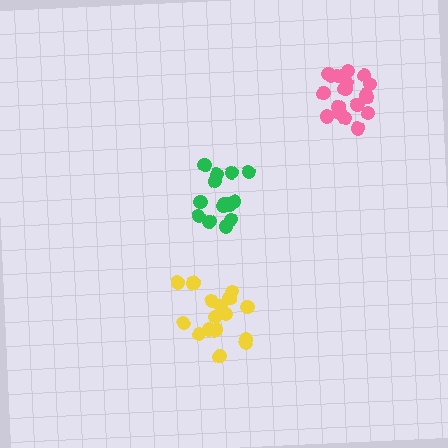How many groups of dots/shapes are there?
There are 3 groups.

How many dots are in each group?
Group 1: 15 dots, Group 2: 19 dots, Group 3: 16 dots (50 total).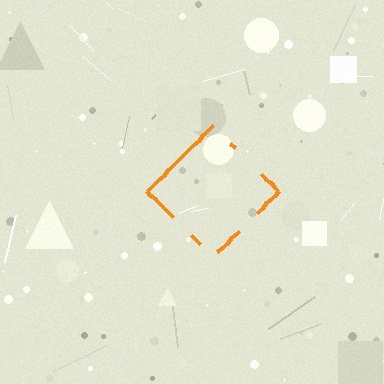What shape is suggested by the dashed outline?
The dashed outline suggests a diamond.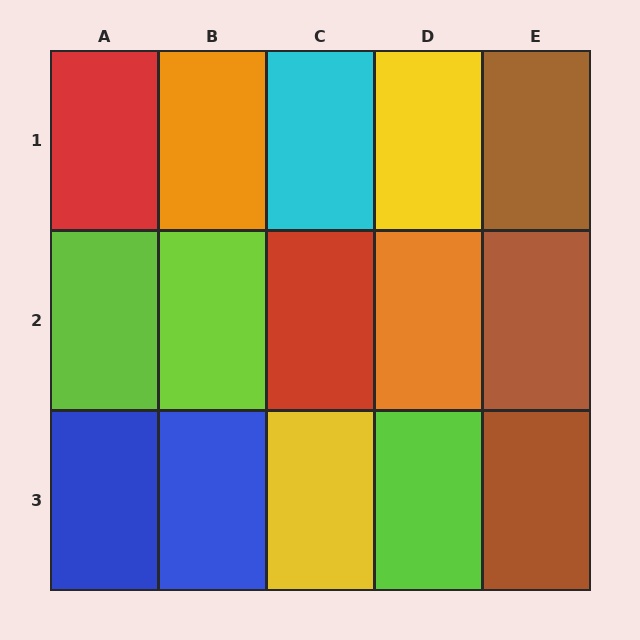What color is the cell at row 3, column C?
Yellow.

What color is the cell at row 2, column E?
Brown.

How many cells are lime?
3 cells are lime.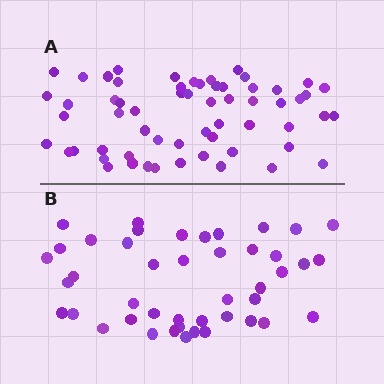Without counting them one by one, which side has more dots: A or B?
Region A (the top region) has more dots.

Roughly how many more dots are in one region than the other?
Region A has approximately 15 more dots than region B.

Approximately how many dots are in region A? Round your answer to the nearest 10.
About 60 dots.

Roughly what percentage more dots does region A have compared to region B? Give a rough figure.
About 35% more.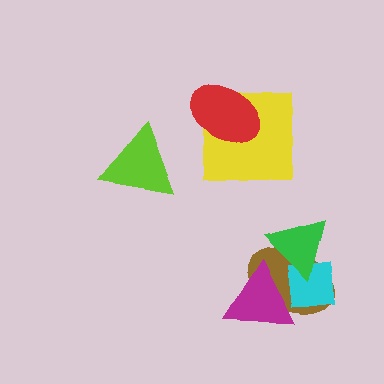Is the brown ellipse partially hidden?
Yes, it is partially covered by another shape.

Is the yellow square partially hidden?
Yes, it is partially covered by another shape.